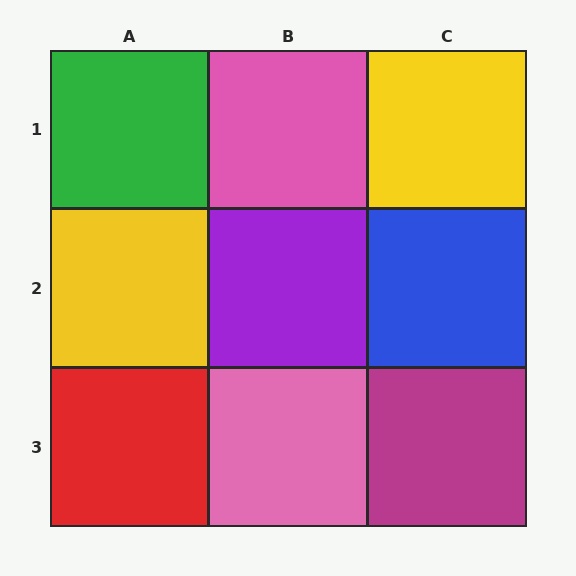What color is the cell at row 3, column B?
Pink.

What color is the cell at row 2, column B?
Purple.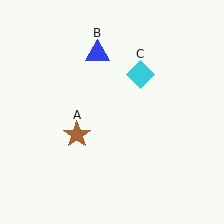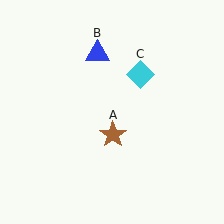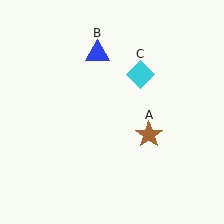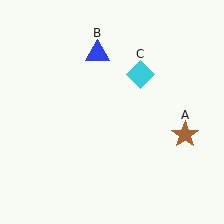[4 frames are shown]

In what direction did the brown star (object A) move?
The brown star (object A) moved right.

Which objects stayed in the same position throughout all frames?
Blue triangle (object B) and cyan diamond (object C) remained stationary.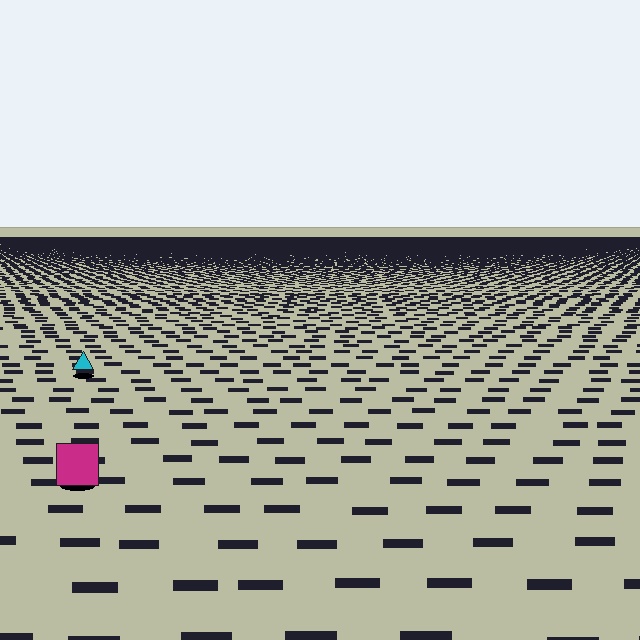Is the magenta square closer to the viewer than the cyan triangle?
Yes. The magenta square is closer — you can tell from the texture gradient: the ground texture is coarser near it.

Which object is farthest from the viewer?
The cyan triangle is farthest from the viewer. It appears smaller and the ground texture around it is denser.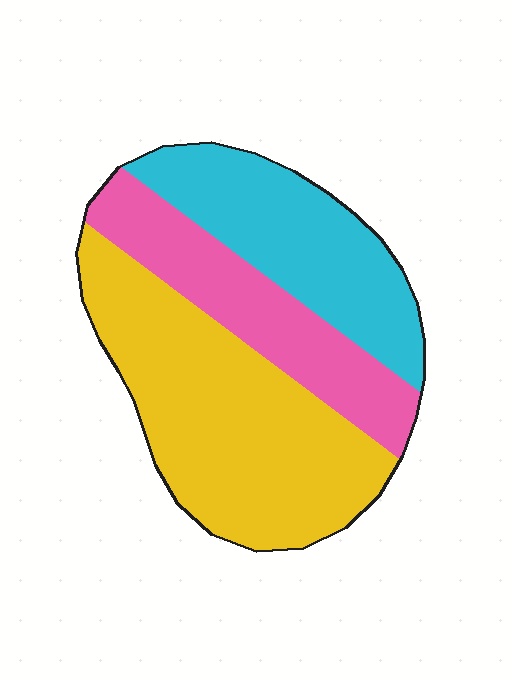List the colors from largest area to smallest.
From largest to smallest: yellow, cyan, pink.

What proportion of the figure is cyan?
Cyan takes up between a quarter and a half of the figure.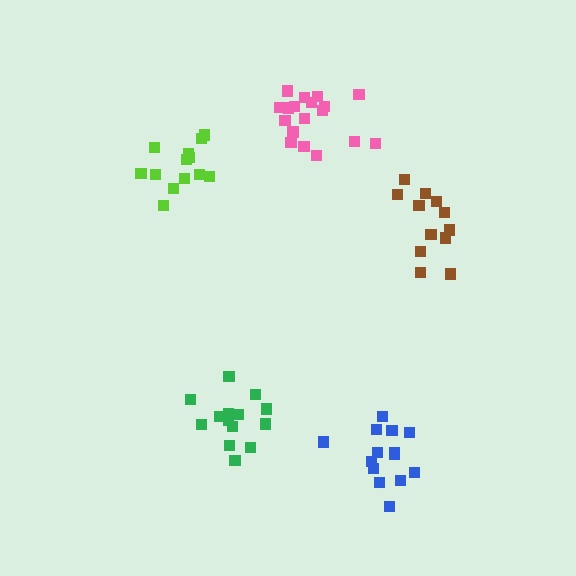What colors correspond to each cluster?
The clusters are colored: blue, lime, green, pink, brown.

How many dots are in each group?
Group 1: 14 dots, Group 2: 13 dots, Group 3: 14 dots, Group 4: 18 dots, Group 5: 12 dots (71 total).